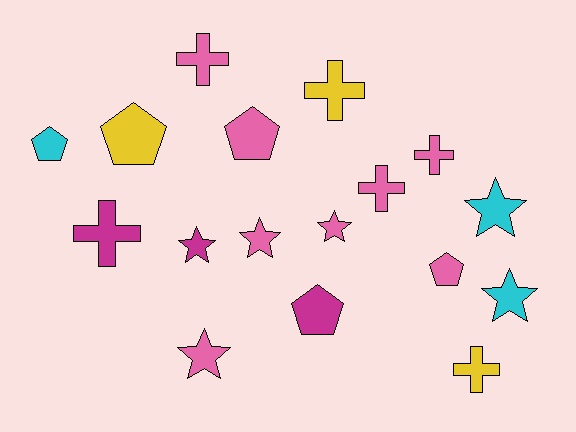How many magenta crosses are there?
There is 1 magenta cross.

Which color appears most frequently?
Pink, with 8 objects.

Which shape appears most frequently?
Star, with 6 objects.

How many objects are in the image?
There are 17 objects.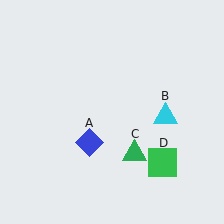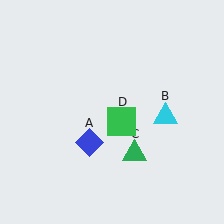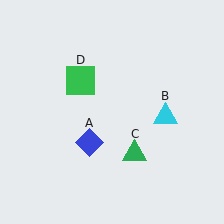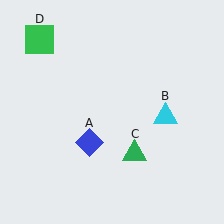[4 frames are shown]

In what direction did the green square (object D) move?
The green square (object D) moved up and to the left.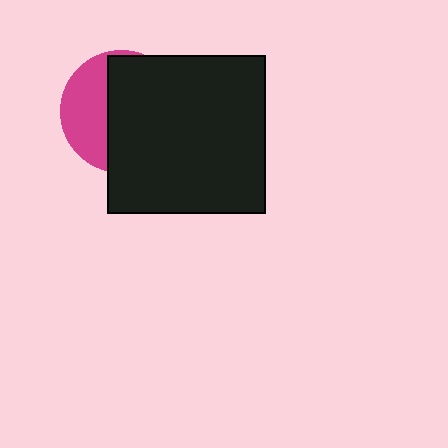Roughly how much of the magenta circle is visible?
A small part of it is visible (roughly 37%).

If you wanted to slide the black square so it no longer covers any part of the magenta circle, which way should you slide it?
Slide it right — that is the most direct way to separate the two shapes.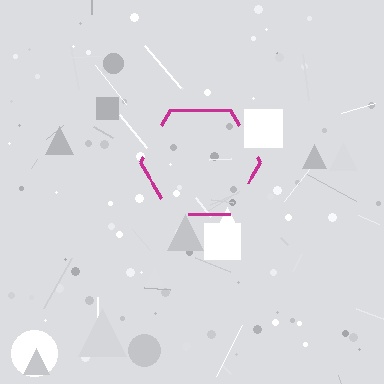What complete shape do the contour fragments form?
The contour fragments form a hexagon.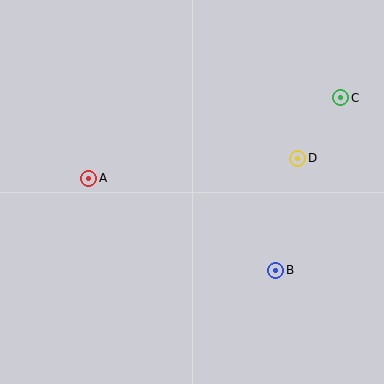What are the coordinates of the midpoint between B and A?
The midpoint between B and A is at (182, 224).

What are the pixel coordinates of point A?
Point A is at (89, 178).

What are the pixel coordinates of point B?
Point B is at (276, 270).